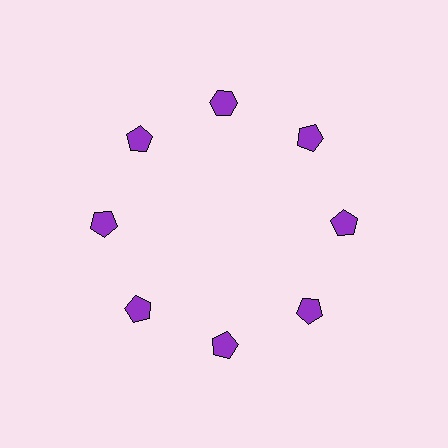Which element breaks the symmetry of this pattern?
The purple hexagon at roughly the 12 o'clock position breaks the symmetry. All other shapes are purple pentagons.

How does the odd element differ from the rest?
It has a different shape: hexagon instead of pentagon.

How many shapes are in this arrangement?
There are 8 shapes arranged in a ring pattern.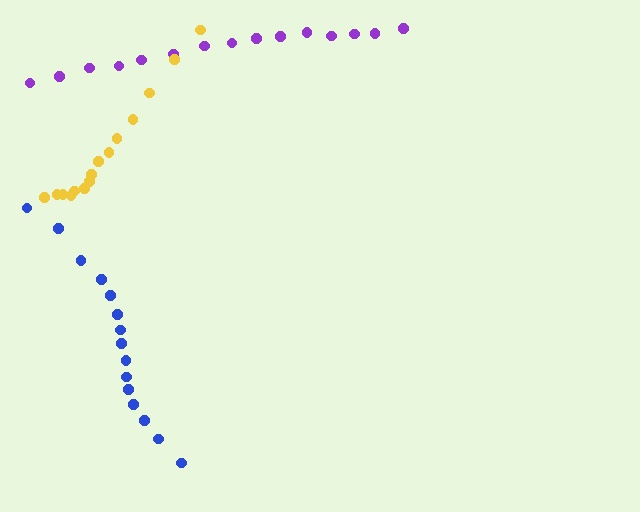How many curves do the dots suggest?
There are 3 distinct paths.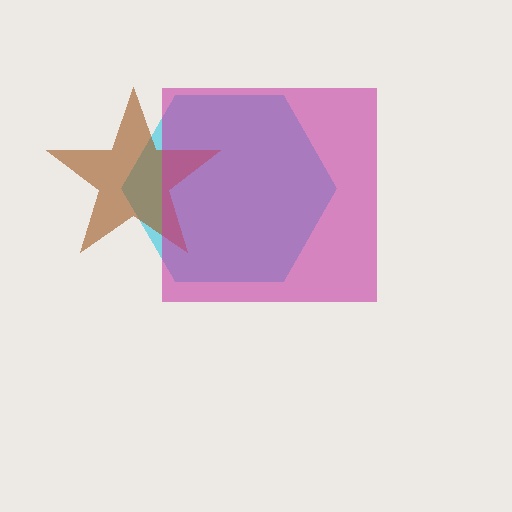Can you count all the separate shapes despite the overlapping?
Yes, there are 3 separate shapes.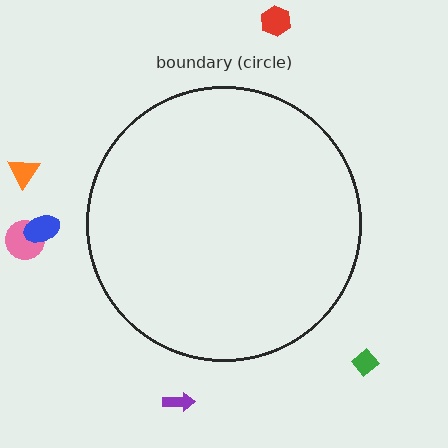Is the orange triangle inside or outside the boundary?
Outside.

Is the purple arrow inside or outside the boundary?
Outside.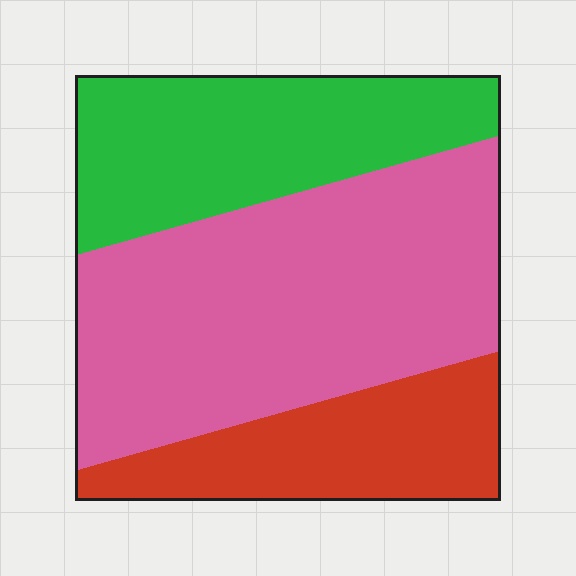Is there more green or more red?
Green.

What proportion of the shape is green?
Green takes up about one quarter (1/4) of the shape.